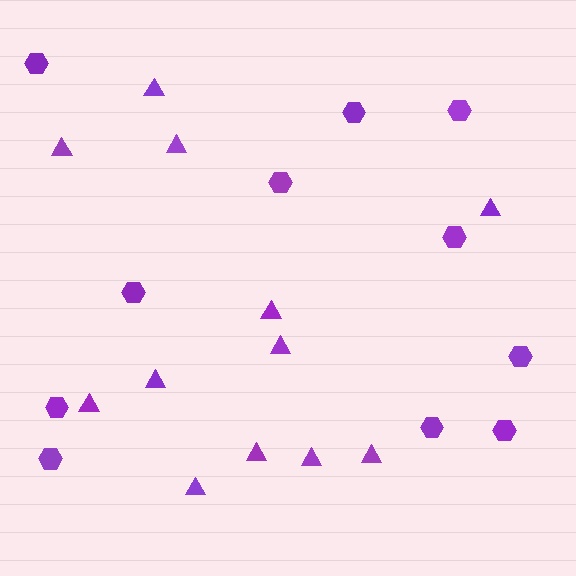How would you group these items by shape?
There are 2 groups: one group of hexagons (11) and one group of triangles (12).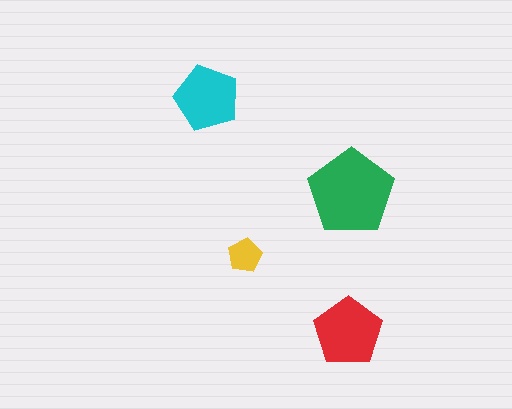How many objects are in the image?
There are 4 objects in the image.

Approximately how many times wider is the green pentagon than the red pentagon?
About 1.5 times wider.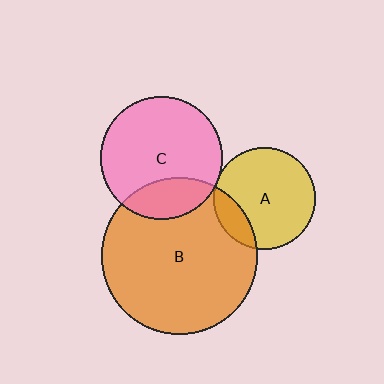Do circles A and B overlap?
Yes.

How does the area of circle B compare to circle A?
Approximately 2.3 times.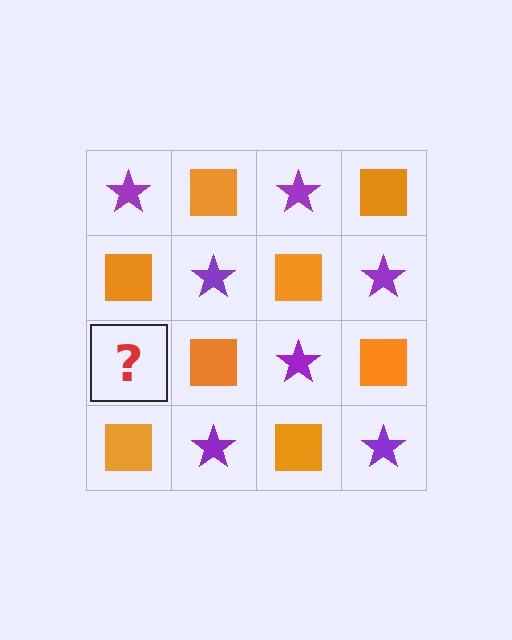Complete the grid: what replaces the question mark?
The question mark should be replaced with a purple star.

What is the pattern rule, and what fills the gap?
The rule is that it alternates purple star and orange square in a checkerboard pattern. The gap should be filled with a purple star.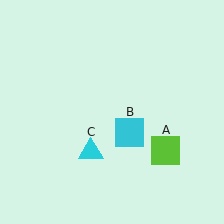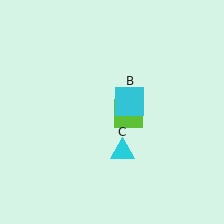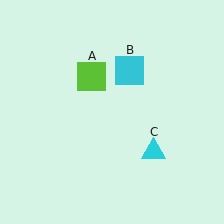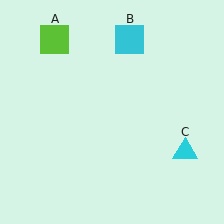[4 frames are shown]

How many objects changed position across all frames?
3 objects changed position: lime square (object A), cyan square (object B), cyan triangle (object C).